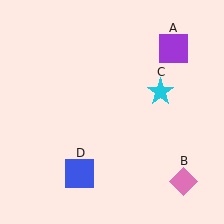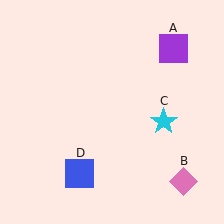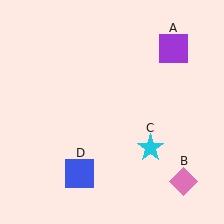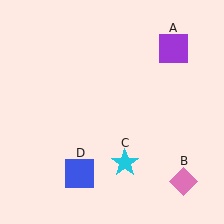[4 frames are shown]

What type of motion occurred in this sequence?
The cyan star (object C) rotated clockwise around the center of the scene.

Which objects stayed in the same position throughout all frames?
Purple square (object A) and pink diamond (object B) and blue square (object D) remained stationary.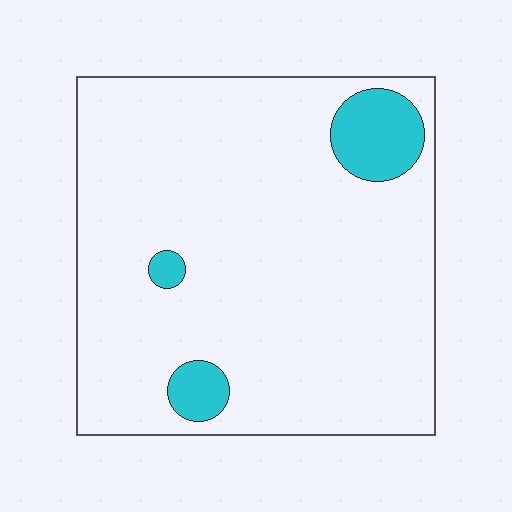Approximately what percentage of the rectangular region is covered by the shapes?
Approximately 10%.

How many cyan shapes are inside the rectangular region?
3.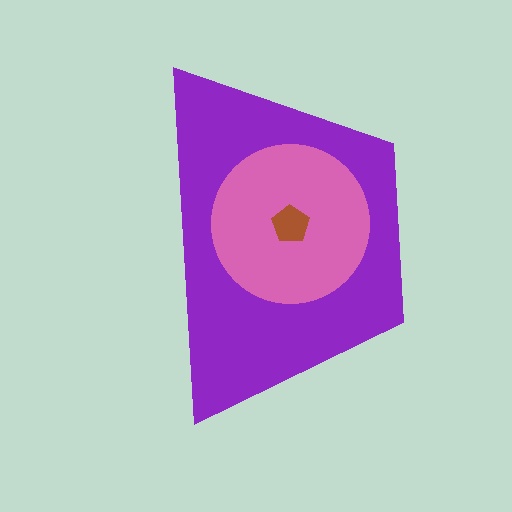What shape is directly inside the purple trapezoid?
The pink circle.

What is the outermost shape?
The purple trapezoid.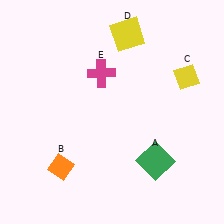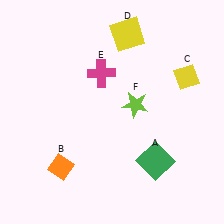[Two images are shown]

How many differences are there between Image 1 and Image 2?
There is 1 difference between the two images.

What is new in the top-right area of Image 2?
A lime star (F) was added in the top-right area of Image 2.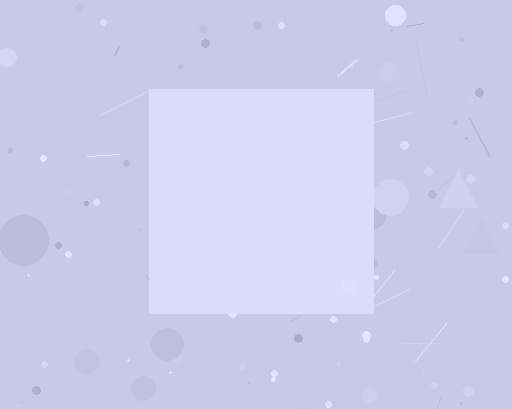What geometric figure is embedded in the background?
A square is embedded in the background.